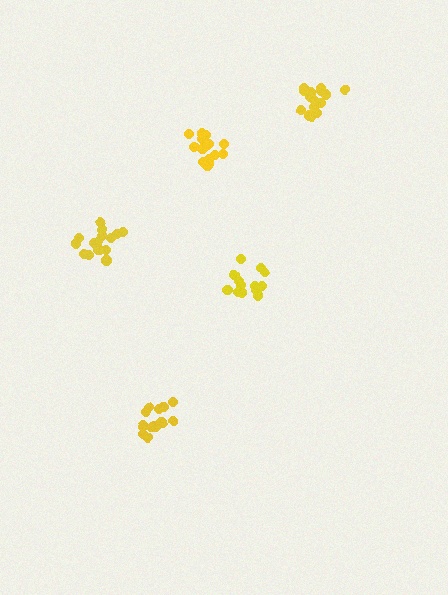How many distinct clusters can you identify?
There are 5 distinct clusters.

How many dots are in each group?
Group 1: 15 dots, Group 2: 13 dots, Group 3: 17 dots, Group 4: 17 dots, Group 5: 13 dots (75 total).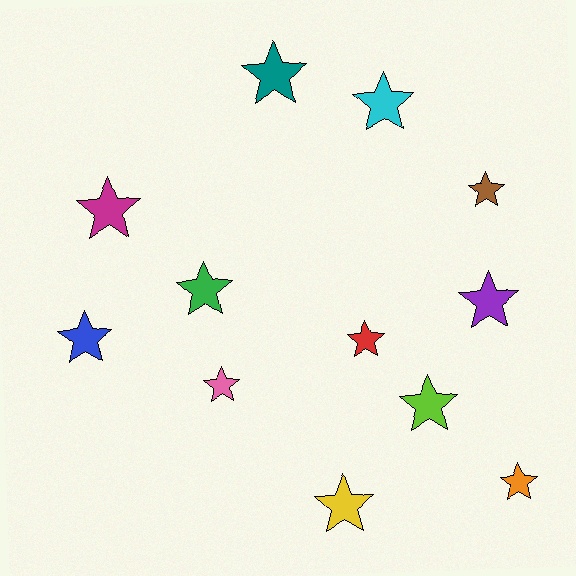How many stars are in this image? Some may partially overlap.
There are 12 stars.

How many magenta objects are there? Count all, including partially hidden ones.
There is 1 magenta object.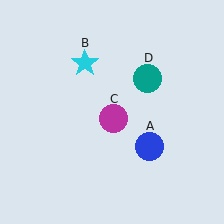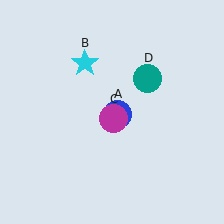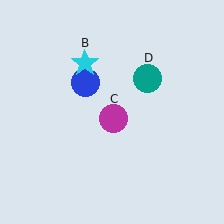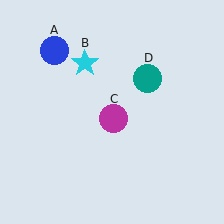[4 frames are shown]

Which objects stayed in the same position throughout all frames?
Cyan star (object B) and magenta circle (object C) and teal circle (object D) remained stationary.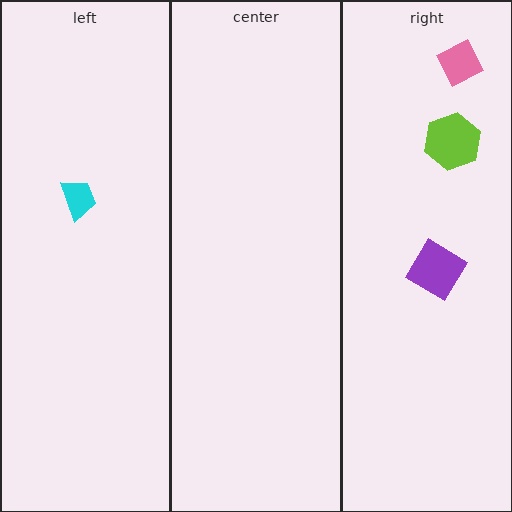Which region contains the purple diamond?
The right region.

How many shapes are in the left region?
1.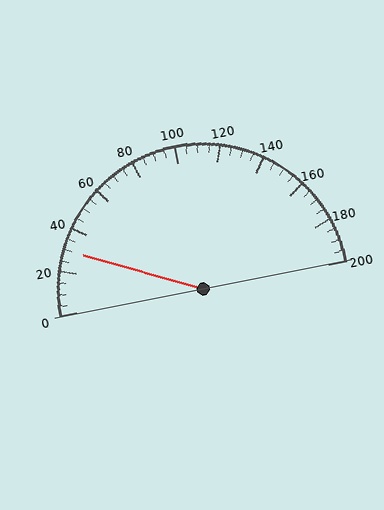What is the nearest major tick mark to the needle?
The nearest major tick mark is 40.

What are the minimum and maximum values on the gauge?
The gauge ranges from 0 to 200.